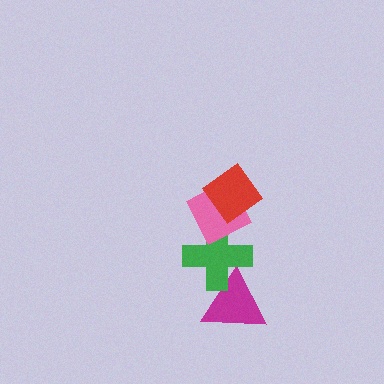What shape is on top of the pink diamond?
The red diamond is on top of the pink diamond.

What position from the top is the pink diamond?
The pink diamond is 2nd from the top.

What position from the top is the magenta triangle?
The magenta triangle is 4th from the top.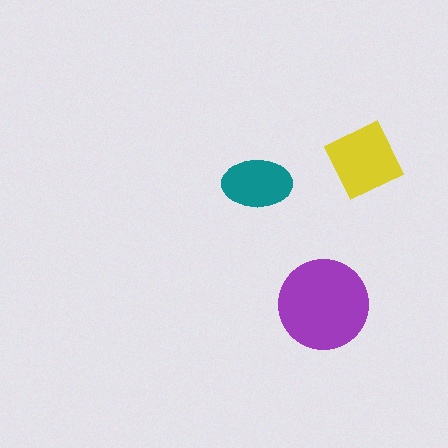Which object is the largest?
The purple circle.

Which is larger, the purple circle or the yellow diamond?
The purple circle.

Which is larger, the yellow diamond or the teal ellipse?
The yellow diamond.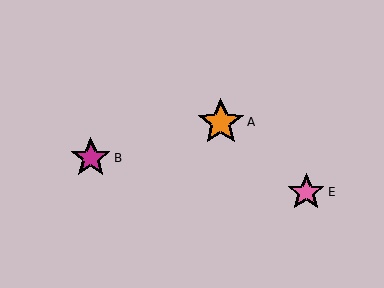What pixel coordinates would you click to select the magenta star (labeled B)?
Click at (91, 158) to select the magenta star B.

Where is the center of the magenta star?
The center of the magenta star is at (91, 158).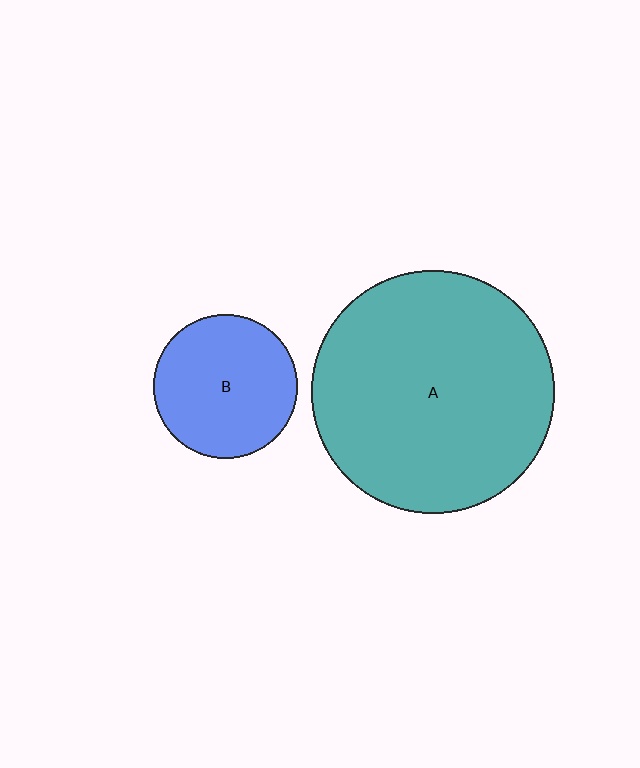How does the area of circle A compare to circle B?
Approximately 2.8 times.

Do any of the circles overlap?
No, none of the circles overlap.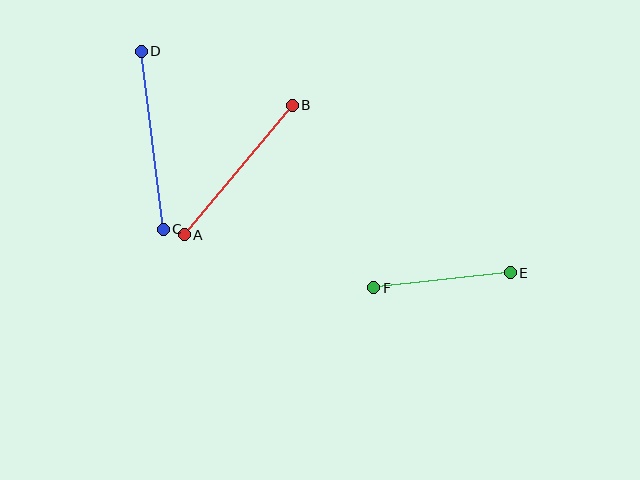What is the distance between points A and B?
The distance is approximately 169 pixels.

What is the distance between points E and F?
The distance is approximately 137 pixels.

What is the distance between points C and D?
The distance is approximately 179 pixels.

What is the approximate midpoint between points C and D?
The midpoint is at approximately (152, 140) pixels.